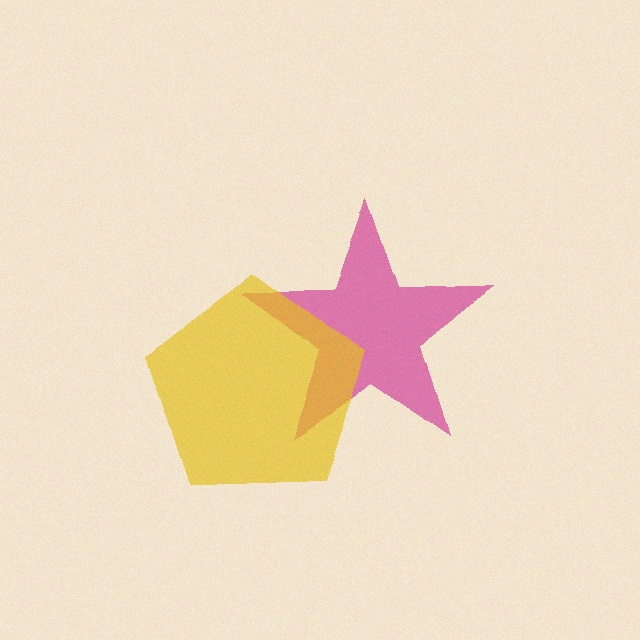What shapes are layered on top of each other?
The layered shapes are: a magenta star, a yellow pentagon.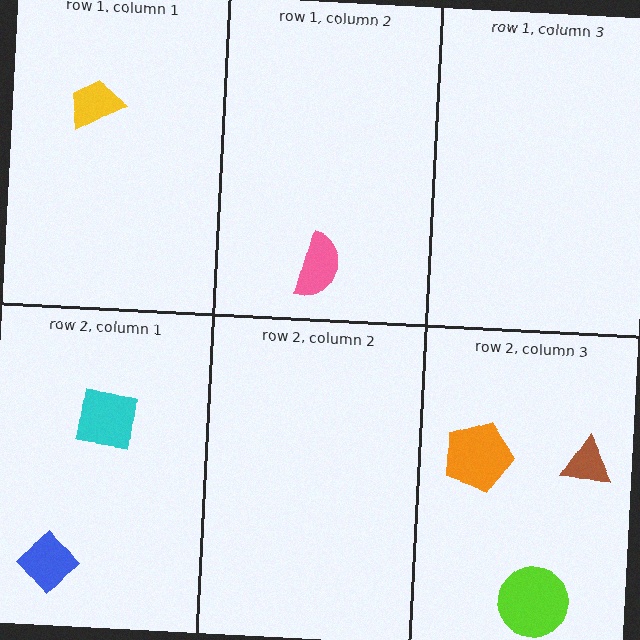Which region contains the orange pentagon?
The row 2, column 3 region.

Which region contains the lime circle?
The row 2, column 3 region.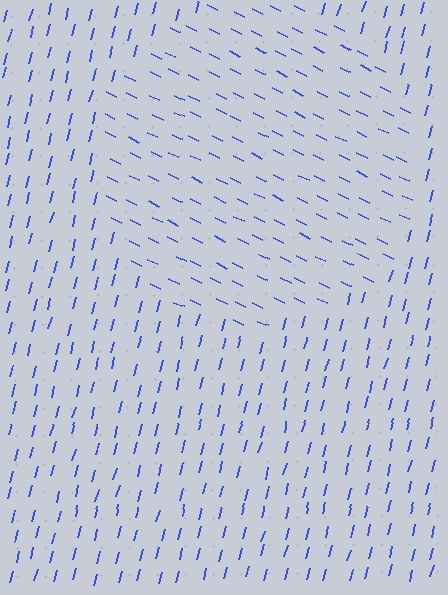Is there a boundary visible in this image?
Yes, there is a texture boundary formed by a change in line orientation.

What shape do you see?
I see a circle.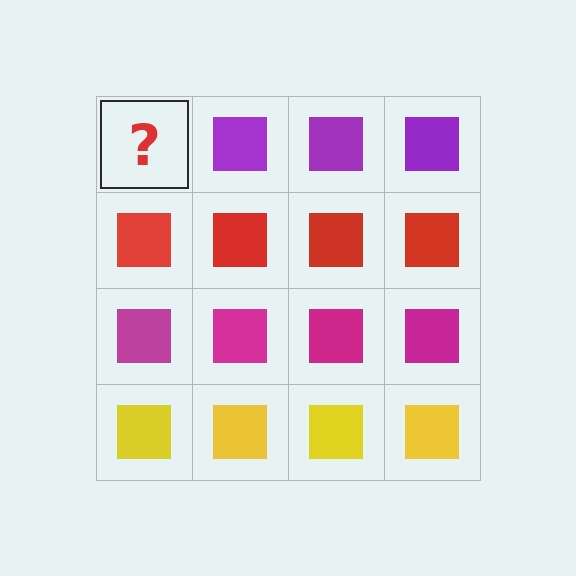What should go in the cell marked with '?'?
The missing cell should contain a purple square.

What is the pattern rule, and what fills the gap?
The rule is that each row has a consistent color. The gap should be filled with a purple square.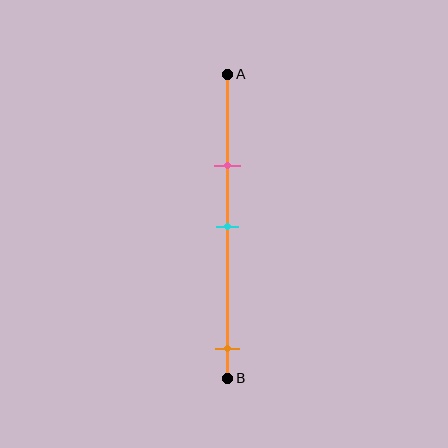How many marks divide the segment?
There are 3 marks dividing the segment.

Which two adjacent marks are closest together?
The pink and cyan marks are the closest adjacent pair.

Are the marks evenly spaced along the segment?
No, the marks are not evenly spaced.